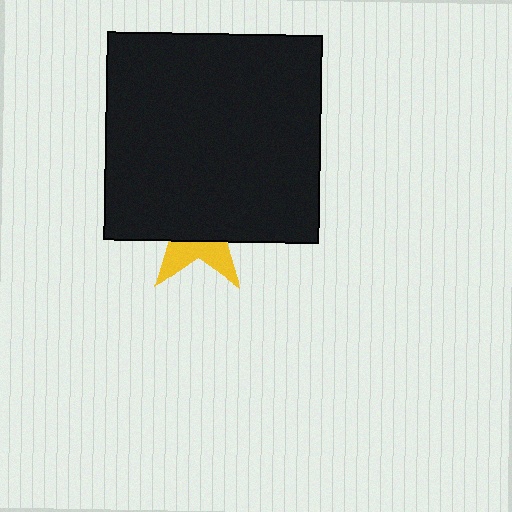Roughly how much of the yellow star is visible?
A small part of it is visible (roughly 32%).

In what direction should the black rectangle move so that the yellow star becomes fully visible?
The black rectangle should move up. That is the shortest direction to clear the overlap and leave the yellow star fully visible.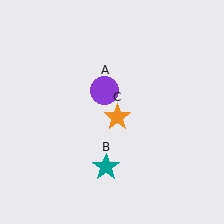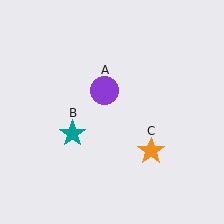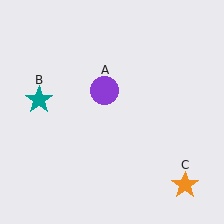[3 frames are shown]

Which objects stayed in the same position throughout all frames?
Purple circle (object A) remained stationary.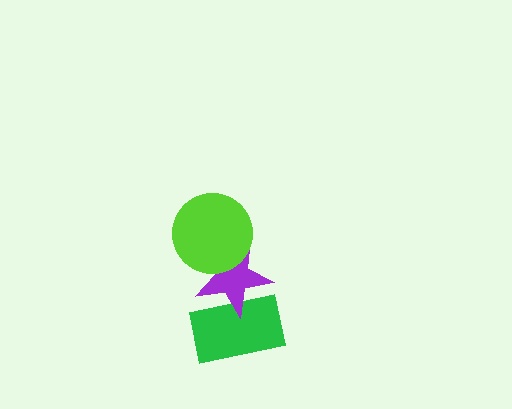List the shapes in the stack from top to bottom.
From top to bottom: the lime circle, the purple star, the green rectangle.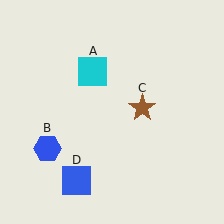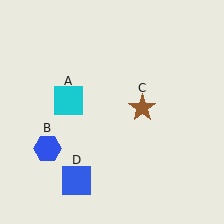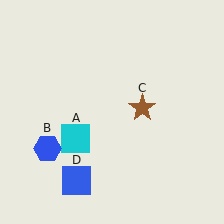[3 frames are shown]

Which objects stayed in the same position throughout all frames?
Blue hexagon (object B) and brown star (object C) and blue square (object D) remained stationary.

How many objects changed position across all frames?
1 object changed position: cyan square (object A).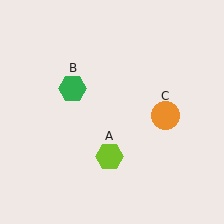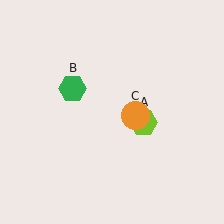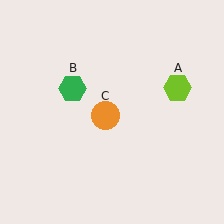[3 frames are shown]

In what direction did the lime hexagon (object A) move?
The lime hexagon (object A) moved up and to the right.